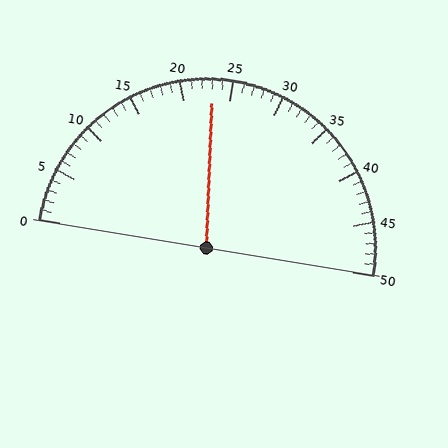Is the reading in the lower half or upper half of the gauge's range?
The reading is in the lower half of the range (0 to 50).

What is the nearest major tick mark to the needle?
The nearest major tick mark is 25.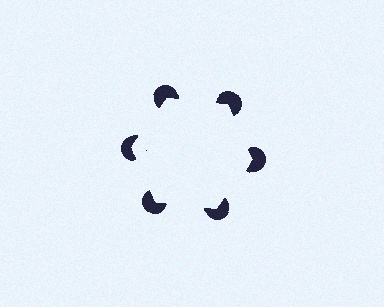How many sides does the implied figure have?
6 sides.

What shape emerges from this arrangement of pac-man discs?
An illusory hexagon — its edges are inferred from the aligned wedge cuts in the pac-man discs, not physically drawn.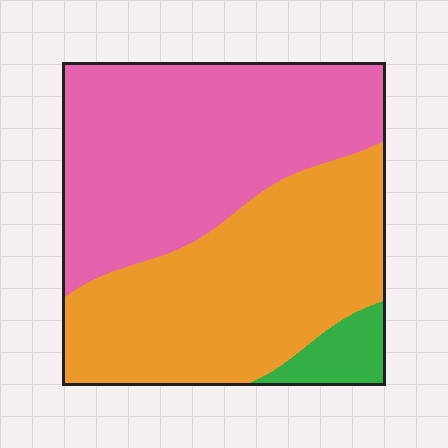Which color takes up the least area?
Green, at roughly 5%.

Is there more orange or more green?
Orange.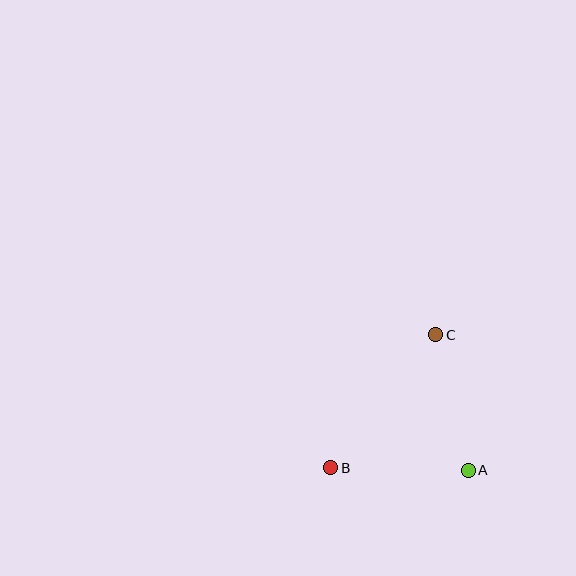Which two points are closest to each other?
Points A and B are closest to each other.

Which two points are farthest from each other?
Points B and C are farthest from each other.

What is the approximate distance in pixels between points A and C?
The distance between A and C is approximately 139 pixels.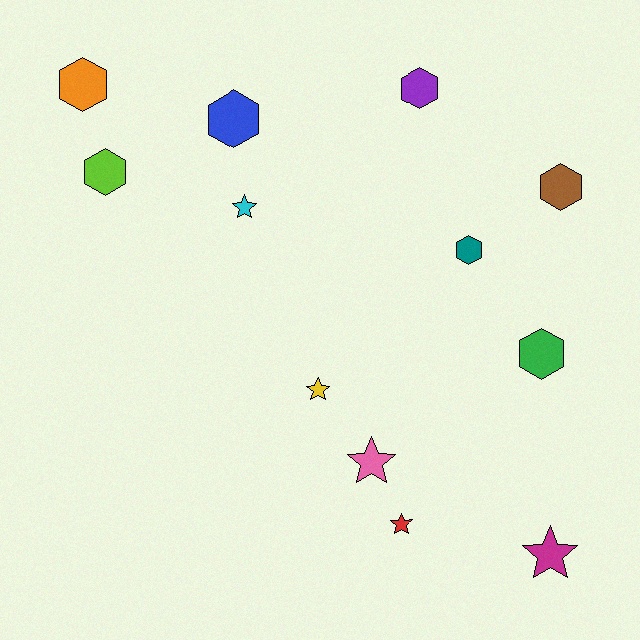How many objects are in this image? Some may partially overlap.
There are 12 objects.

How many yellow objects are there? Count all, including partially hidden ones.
There is 1 yellow object.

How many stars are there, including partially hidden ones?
There are 5 stars.